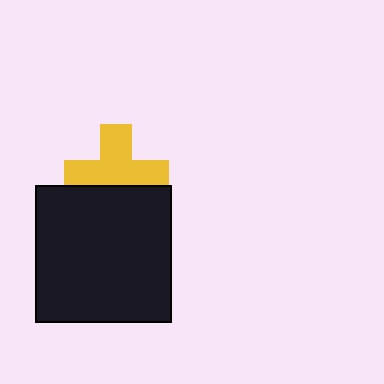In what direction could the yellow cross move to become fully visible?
The yellow cross could move up. That would shift it out from behind the black square entirely.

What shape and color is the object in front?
The object in front is a black square.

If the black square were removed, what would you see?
You would see the complete yellow cross.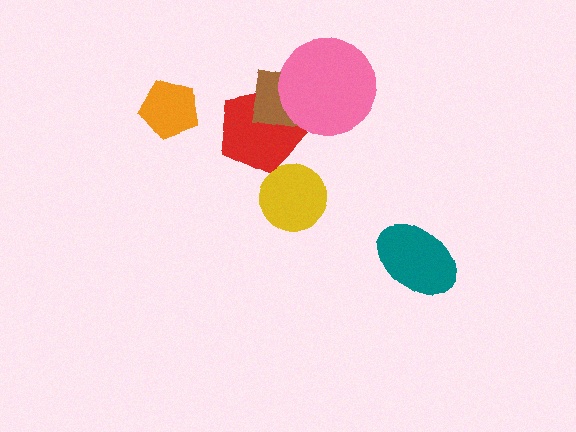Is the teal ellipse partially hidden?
No, no other shape covers it.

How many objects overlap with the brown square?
2 objects overlap with the brown square.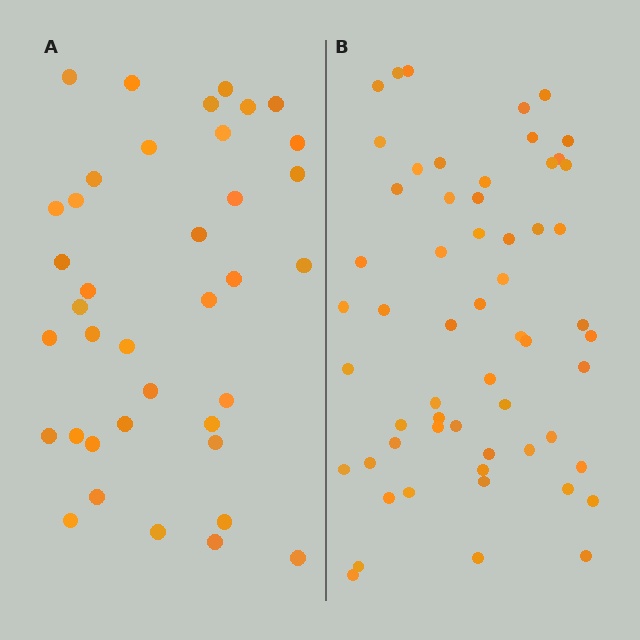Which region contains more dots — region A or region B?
Region B (the right region) has more dots.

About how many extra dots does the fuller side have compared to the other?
Region B has approximately 20 more dots than region A.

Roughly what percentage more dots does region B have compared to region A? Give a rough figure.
About 55% more.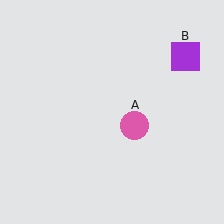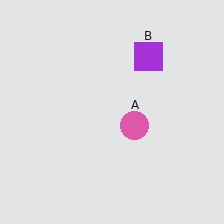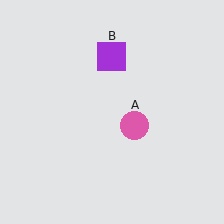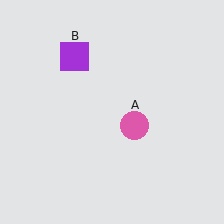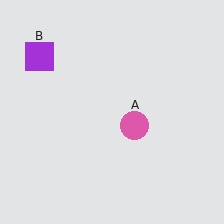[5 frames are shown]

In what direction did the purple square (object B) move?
The purple square (object B) moved left.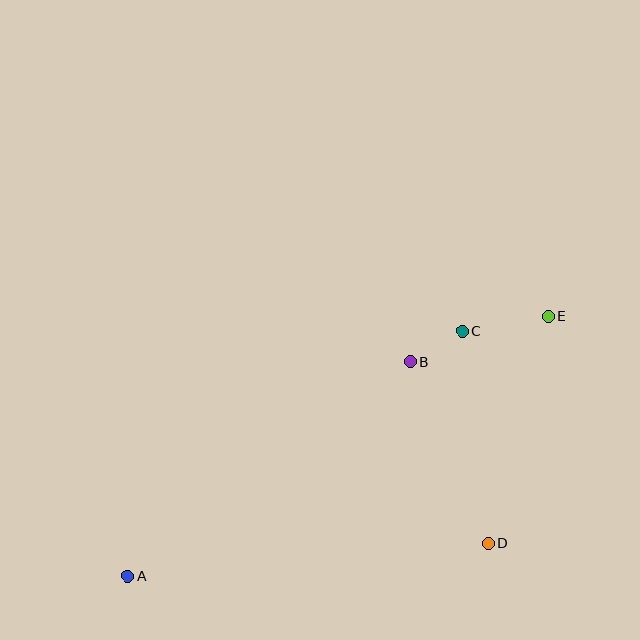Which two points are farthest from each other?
Points A and E are farthest from each other.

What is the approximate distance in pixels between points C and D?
The distance between C and D is approximately 214 pixels.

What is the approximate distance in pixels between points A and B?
The distance between A and B is approximately 355 pixels.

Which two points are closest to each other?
Points B and C are closest to each other.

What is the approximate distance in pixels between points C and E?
The distance between C and E is approximately 88 pixels.